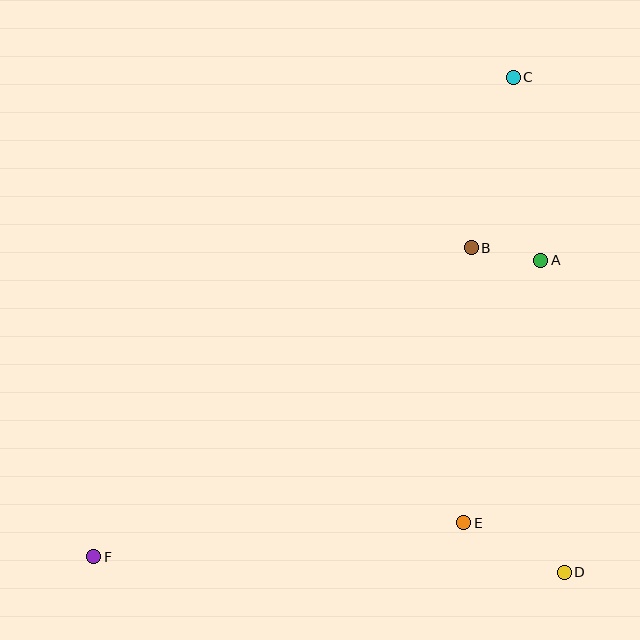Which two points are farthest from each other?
Points C and F are farthest from each other.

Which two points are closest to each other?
Points A and B are closest to each other.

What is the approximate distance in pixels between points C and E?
The distance between C and E is approximately 448 pixels.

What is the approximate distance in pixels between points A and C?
The distance between A and C is approximately 186 pixels.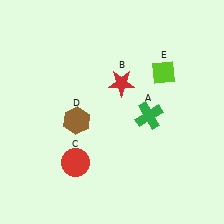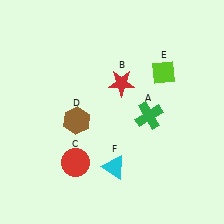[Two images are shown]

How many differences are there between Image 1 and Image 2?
There is 1 difference between the two images.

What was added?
A cyan triangle (F) was added in Image 2.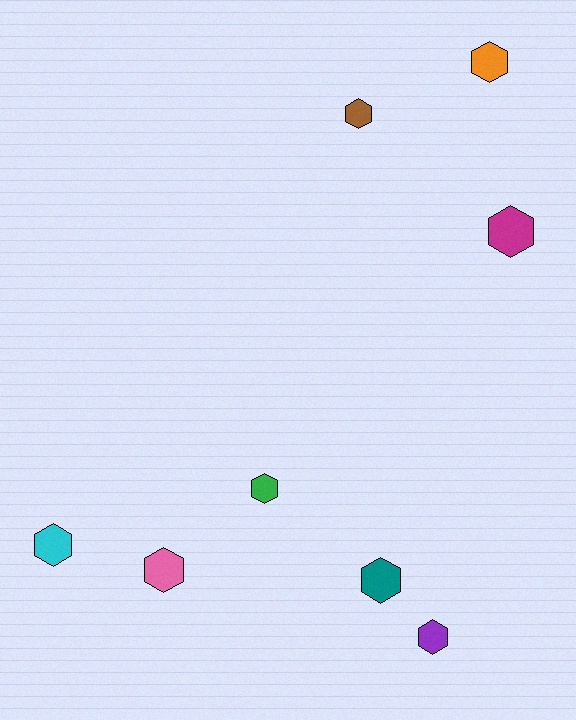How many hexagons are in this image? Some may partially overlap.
There are 8 hexagons.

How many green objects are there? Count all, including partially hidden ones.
There is 1 green object.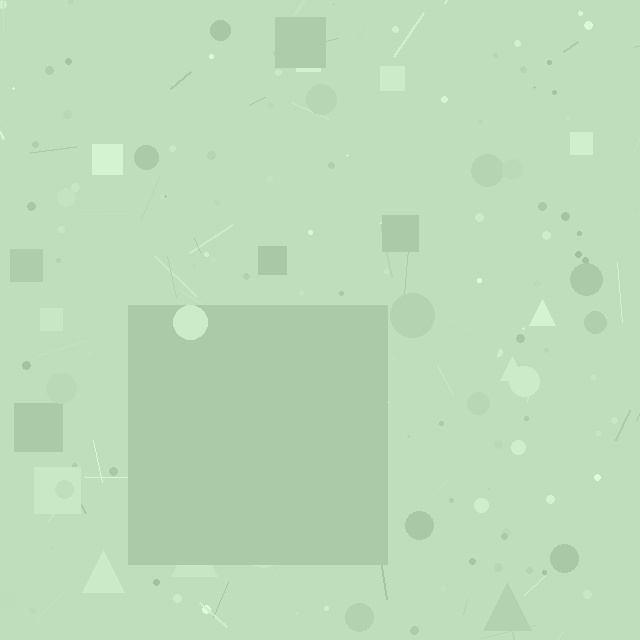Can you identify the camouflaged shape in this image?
The camouflaged shape is a square.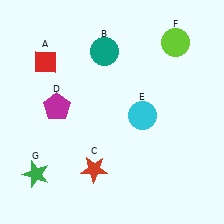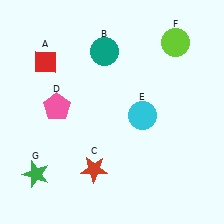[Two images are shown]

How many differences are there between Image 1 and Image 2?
There is 1 difference between the two images.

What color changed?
The pentagon (D) changed from magenta in Image 1 to pink in Image 2.